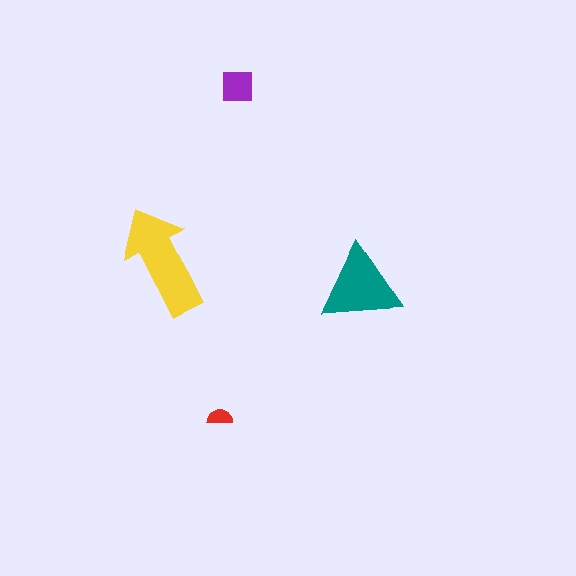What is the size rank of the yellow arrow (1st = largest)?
1st.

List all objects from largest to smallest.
The yellow arrow, the teal triangle, the purple square, the red semicircle.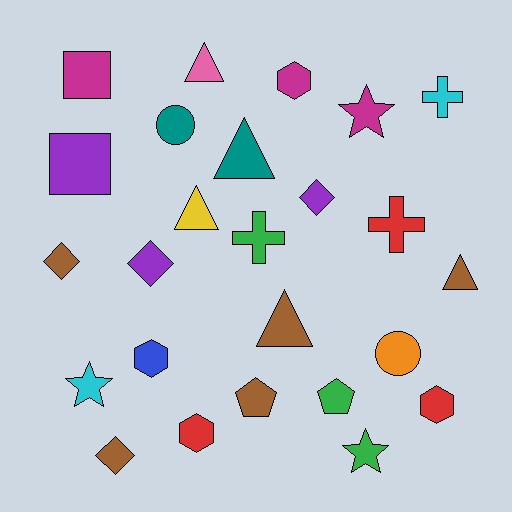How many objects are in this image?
There are 25 objects.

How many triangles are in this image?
There are 5 triangles.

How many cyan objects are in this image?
There are 2 cyan objects.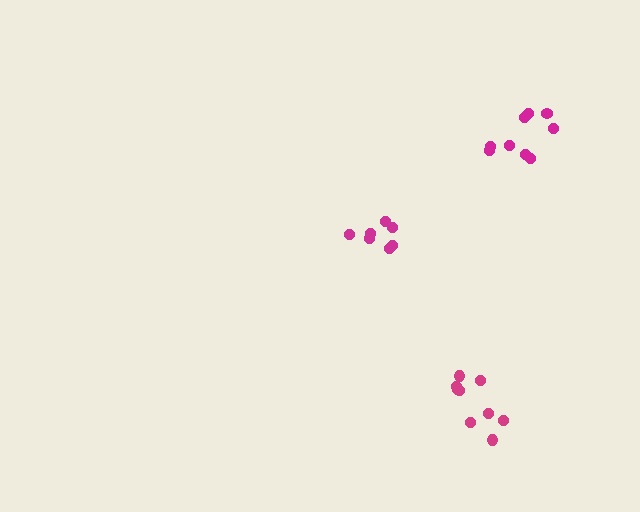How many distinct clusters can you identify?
There are 3 distinct clusters.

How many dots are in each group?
Group 1: 9 dots, Group 2: 9 dots, Group 3: 7 dots (25 total).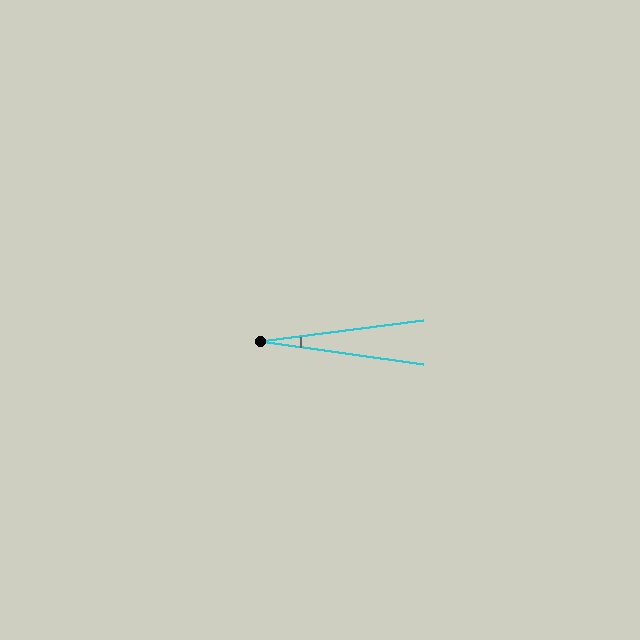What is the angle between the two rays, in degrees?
Approximately 15 degrees.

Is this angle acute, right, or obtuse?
It is acute.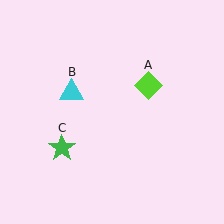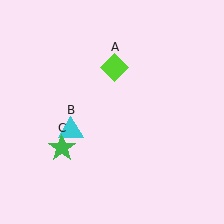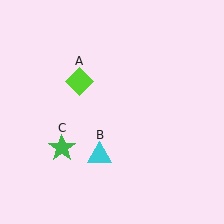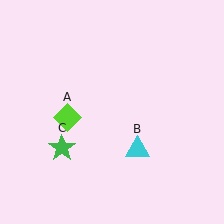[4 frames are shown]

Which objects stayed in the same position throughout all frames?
Green star (object C) remained stationary.